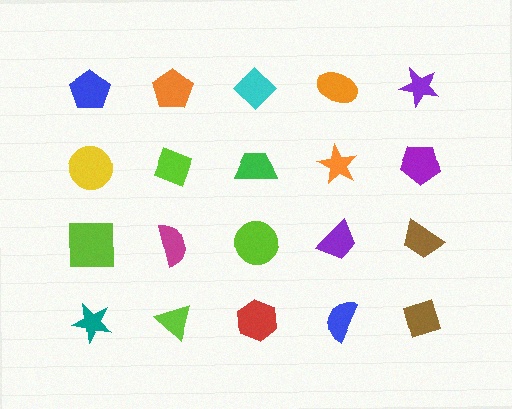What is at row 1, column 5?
A purple star.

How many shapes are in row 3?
5 shapes.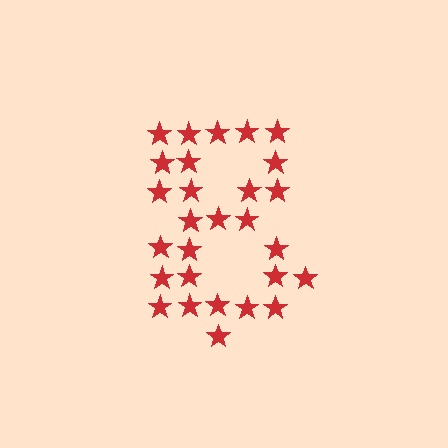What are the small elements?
The small elements are stars.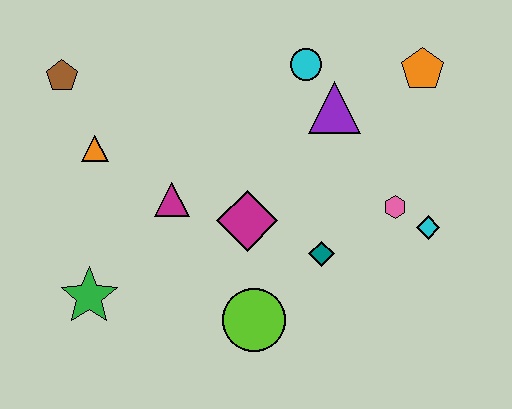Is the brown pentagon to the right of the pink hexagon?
No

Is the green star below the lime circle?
No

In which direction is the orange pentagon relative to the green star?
The orange pentagon is to the right of the green star.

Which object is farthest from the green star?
The orange pentagon is farthest from the green star.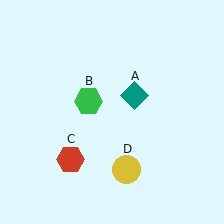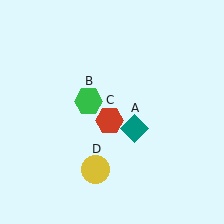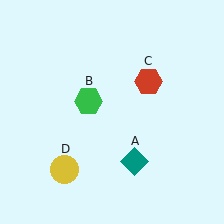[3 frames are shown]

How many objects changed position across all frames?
3 objects changed position: teal diamond (object A), red hexagon (object C), yellow circle (object D).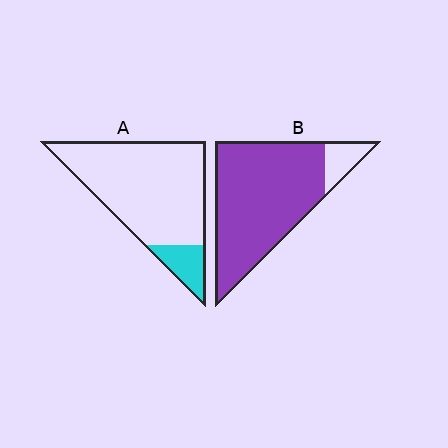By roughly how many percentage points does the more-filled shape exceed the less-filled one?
By roughly 75 percentage points (B over A).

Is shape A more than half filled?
No.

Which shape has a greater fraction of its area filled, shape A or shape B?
Shape B.